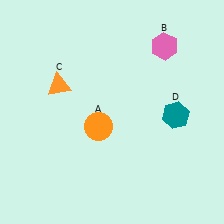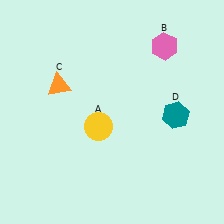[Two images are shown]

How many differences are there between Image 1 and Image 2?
There is 1 difference between the two images.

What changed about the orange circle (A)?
In Image 1, A is orange. In Image 2, it changed to yellow.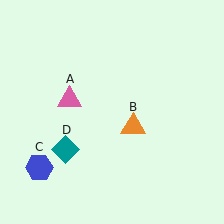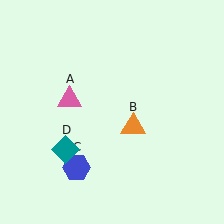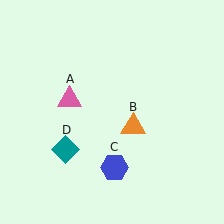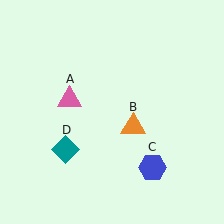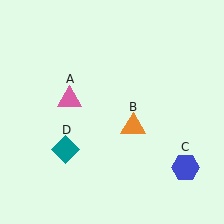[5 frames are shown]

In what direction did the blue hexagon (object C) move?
The blue hexagon (object C) moved right.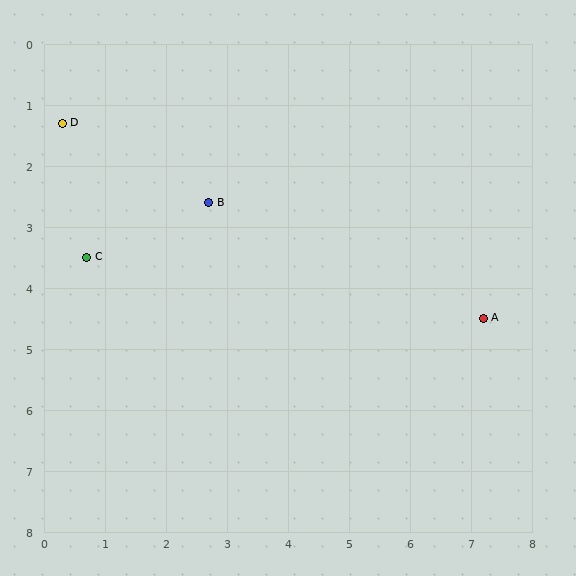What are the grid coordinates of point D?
Point D is at approximately (0.3, 1.3).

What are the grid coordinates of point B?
Point B is at approximately (2.7, 2.6).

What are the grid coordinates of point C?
Point C is at approximately (0.7, 3.5).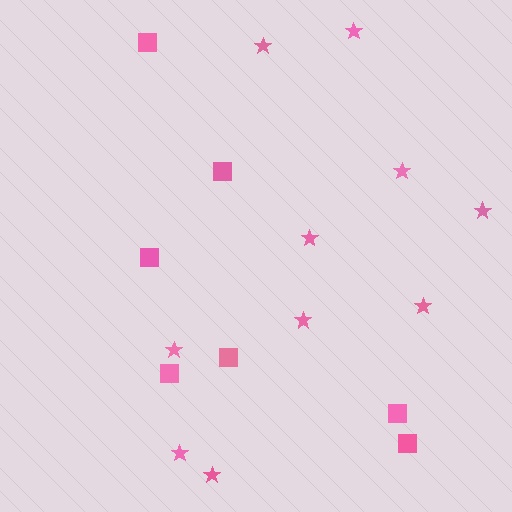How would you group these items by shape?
There are 2 groups: one group of stars (10) and one group of squares (7).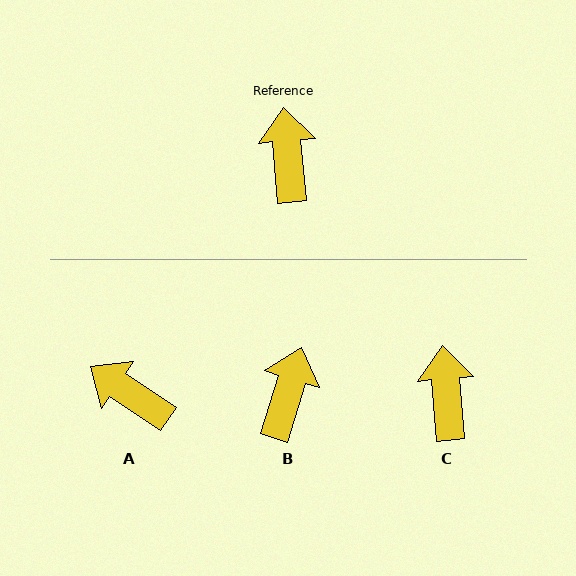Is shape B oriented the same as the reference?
No, it is off by about 22 degrees.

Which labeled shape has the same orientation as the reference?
C.